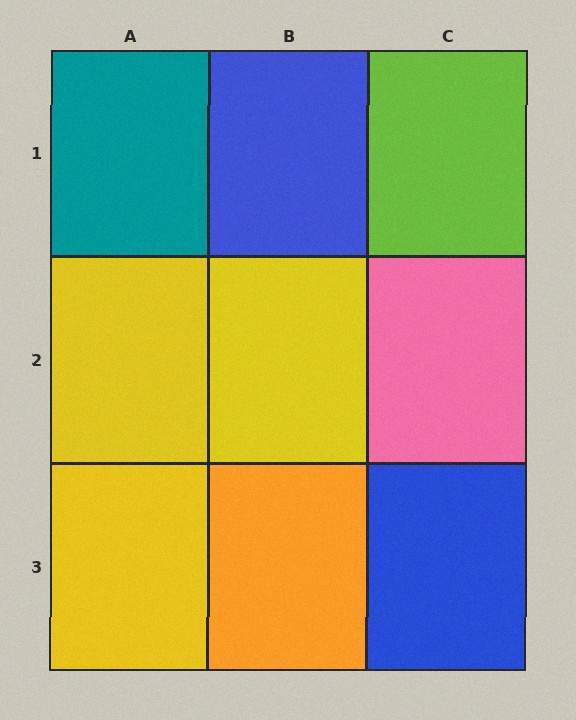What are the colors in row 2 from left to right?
Yellow, yellow, pink.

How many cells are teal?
1 cell is teal.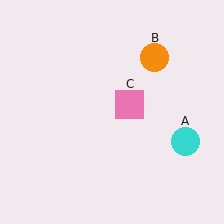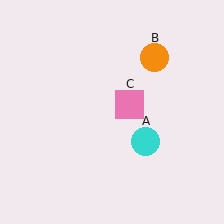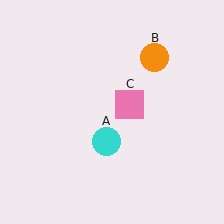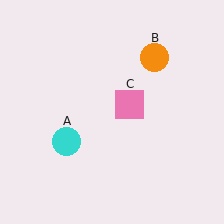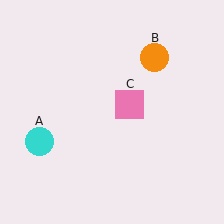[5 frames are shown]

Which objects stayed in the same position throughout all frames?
Orange circle (object B) and pink square (object C) remained stationary.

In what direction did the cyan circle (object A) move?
The cyan circle (object A) moved left.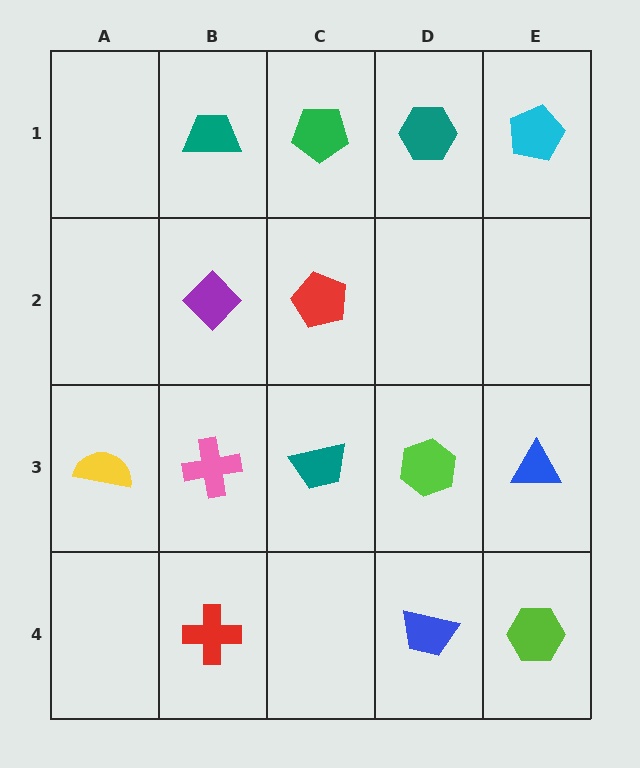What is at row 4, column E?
A lime hexagon.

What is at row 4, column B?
A red cross.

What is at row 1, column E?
A cyan pentagon.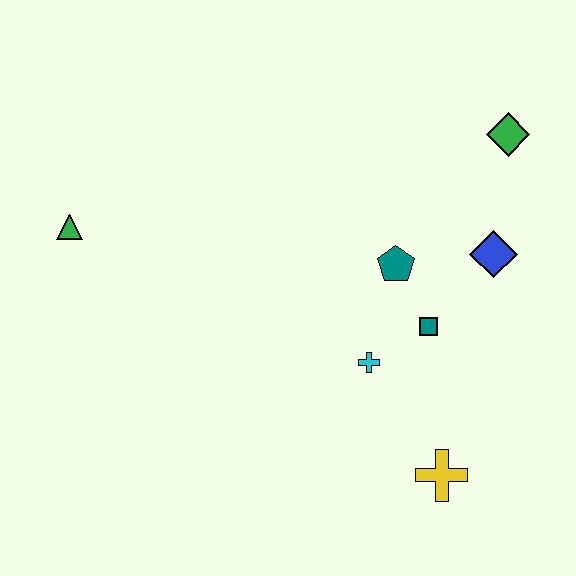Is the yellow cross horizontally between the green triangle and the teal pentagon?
No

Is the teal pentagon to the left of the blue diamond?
Yes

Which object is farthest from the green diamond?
The green triangle is farthest from the green diamond.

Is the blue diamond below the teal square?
No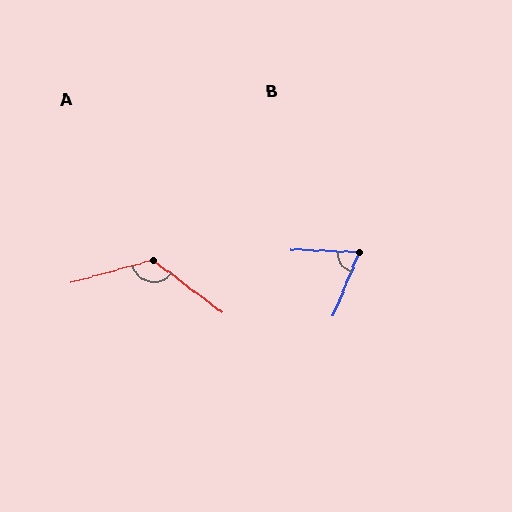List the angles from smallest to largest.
B (70°), A (128°).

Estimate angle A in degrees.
Approximately 128 degrees.